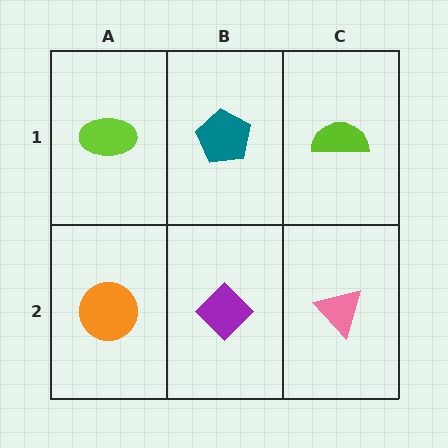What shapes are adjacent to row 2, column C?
A lime semicircle (row 1, column C), a purple diamond (row 2, column B).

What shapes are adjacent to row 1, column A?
An orange circle (row 2, column A), a teal pentagon (row 1, column B).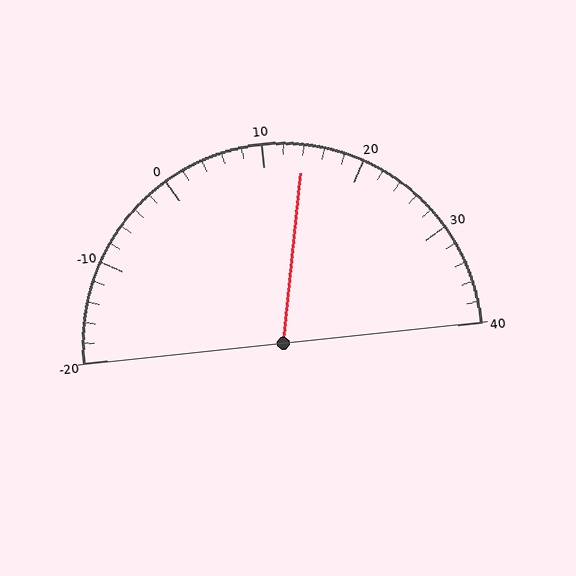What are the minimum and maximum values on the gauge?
The gauge ranges from -20 to 40.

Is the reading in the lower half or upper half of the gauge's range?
The reading is in the upper half of the range (-20 to 40).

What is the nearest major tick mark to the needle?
The nearest major tick mark is 10.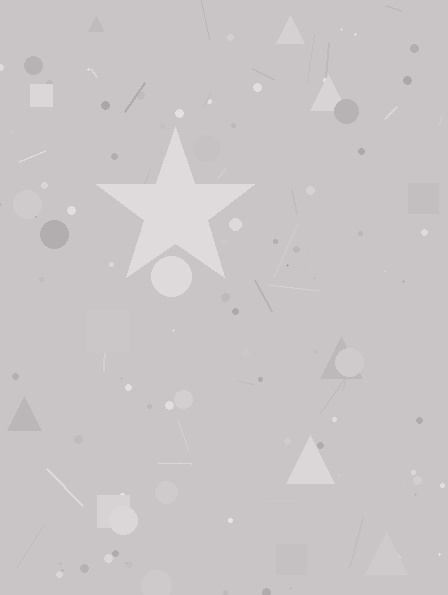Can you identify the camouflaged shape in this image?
The camouflaged shape is a star.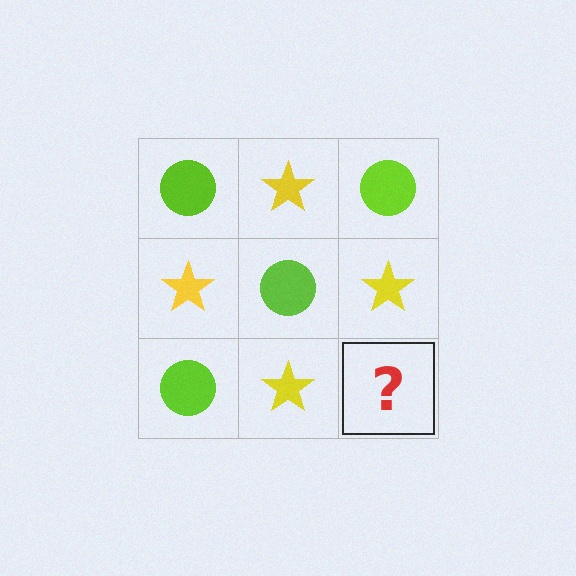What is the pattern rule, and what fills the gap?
The rule is that it alternates lime circle and yellow star in a checkerboard pattern. The gap should be filled with a lime circle.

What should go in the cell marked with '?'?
The missing cell should contain a lime circle.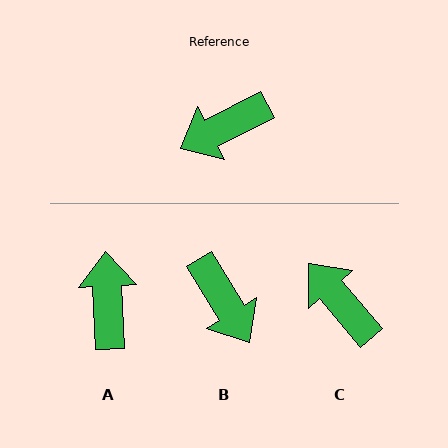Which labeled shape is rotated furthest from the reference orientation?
A, about 114 degrees away.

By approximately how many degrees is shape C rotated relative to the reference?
Approximately 77 degrees clockwise.